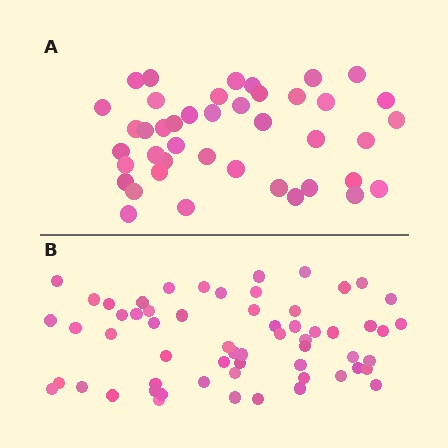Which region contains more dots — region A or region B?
Region B (the bottom region) has more dots.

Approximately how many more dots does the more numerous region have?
Region B has approximately 20 more dots than region A.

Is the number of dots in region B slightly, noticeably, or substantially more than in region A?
Region B has noticeably more, but not dramatically so. The ratio is roughly 1.4 to 1.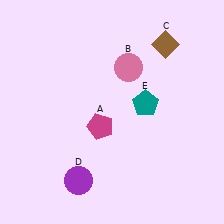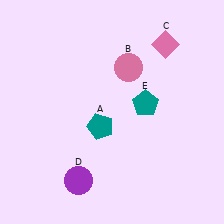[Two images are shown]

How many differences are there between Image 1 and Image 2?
There are 2 differences between the two images.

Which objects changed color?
A changed from magenta to teal. C changed from brown to pink.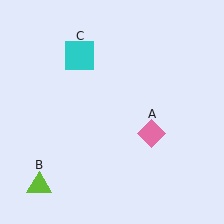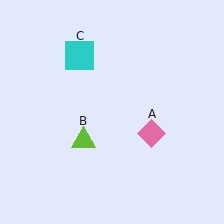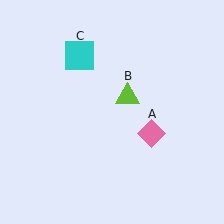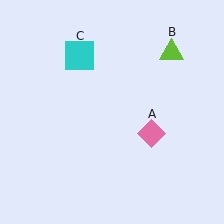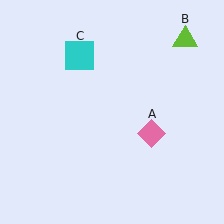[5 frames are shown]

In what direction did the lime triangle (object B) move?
The lime triangle (object B) moved up and to the right.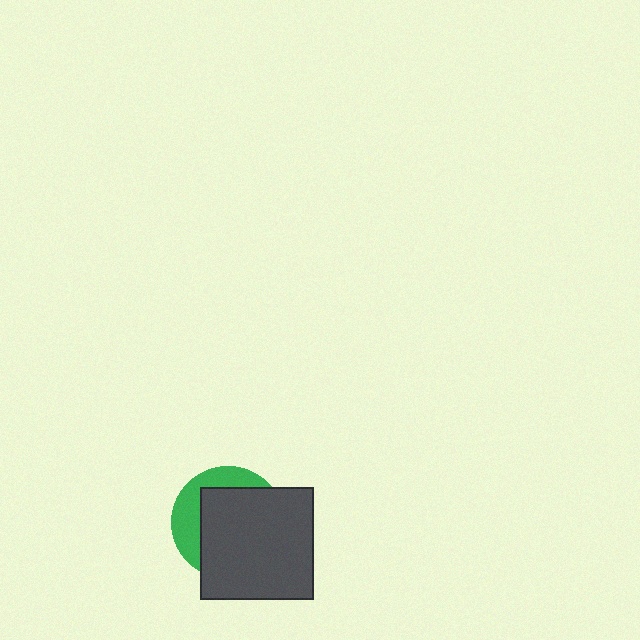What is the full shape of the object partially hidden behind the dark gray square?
The partially hidden object is a green circle.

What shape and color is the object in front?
The object in front is a dark gray square.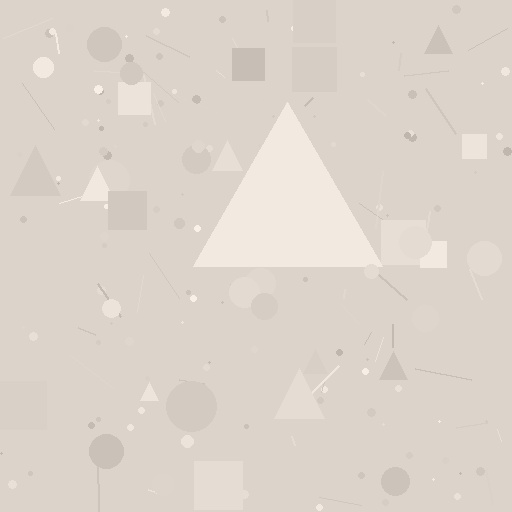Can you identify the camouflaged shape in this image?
The camouflaged shape is a triangle.